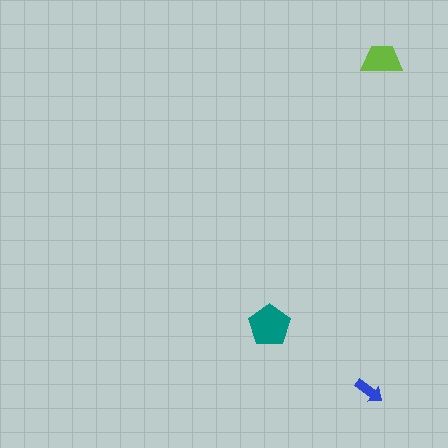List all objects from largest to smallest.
The teal pentagon, the lime trapezoid, the blue arrow.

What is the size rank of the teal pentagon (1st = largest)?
1st.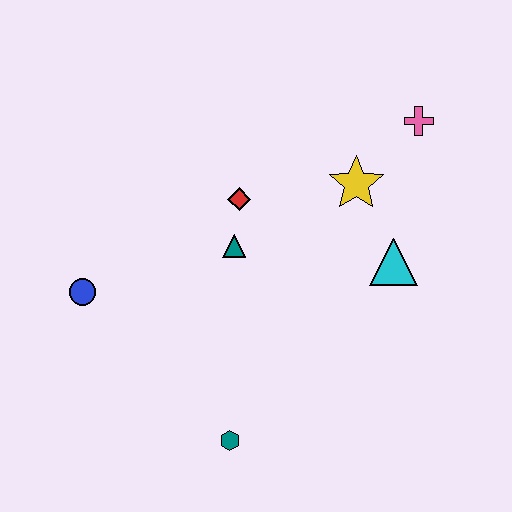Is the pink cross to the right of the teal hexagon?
Yes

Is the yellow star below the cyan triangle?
No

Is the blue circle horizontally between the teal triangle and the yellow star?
No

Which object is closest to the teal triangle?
The red diamond is closest to the teal triangle.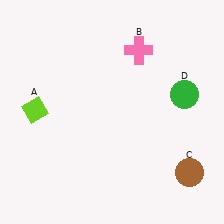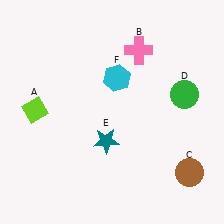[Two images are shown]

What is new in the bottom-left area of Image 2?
A teal star (E) was added in the bottom-left area of Image 2.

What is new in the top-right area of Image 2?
A cyan hexagon (F) was added in the top-right area of Image 2.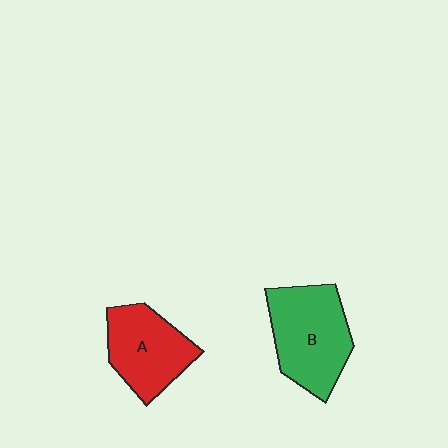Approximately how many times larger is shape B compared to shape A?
Approximately 1.2 times.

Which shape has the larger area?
Shape B (green).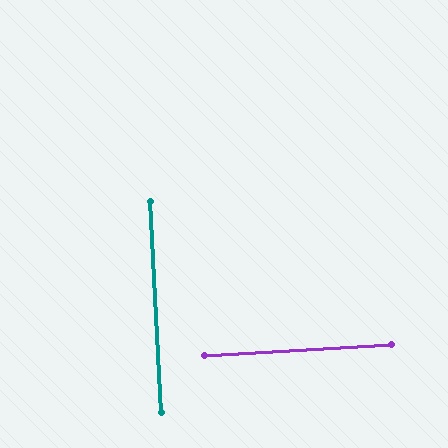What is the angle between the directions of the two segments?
Approximately 90 degrees.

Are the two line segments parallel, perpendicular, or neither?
Perpendicular — they meet at approximately 90°.